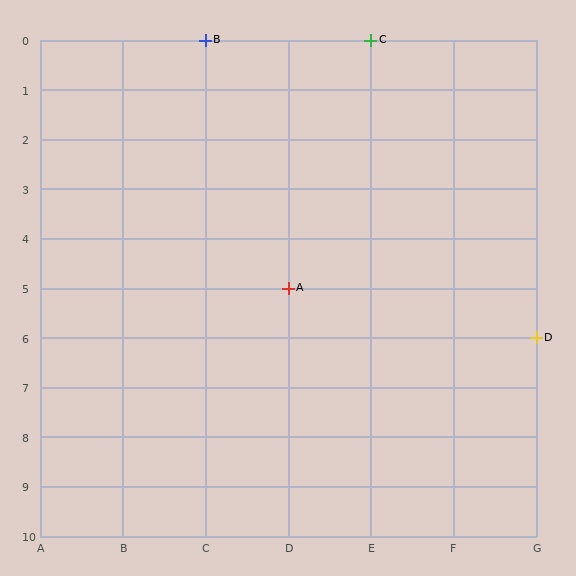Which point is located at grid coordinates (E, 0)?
Point C is at (E, 0).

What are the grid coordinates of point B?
Point B is at grid coordinates (C, 0).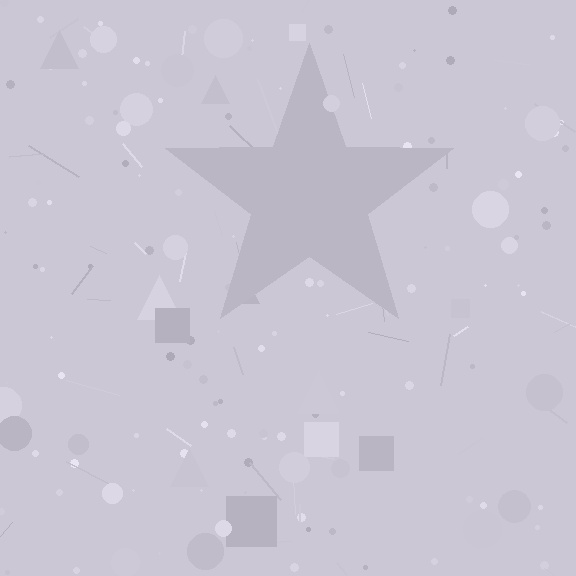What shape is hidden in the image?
A star is hidden in the image.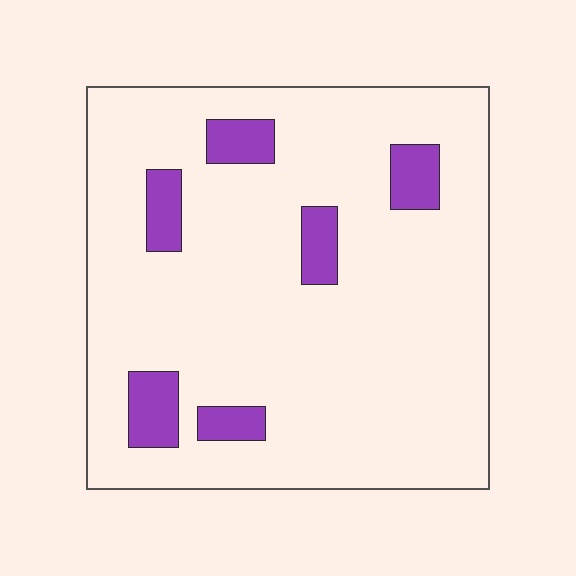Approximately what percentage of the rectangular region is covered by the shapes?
Approximately 10%.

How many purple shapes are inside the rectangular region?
6.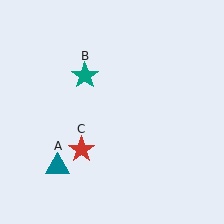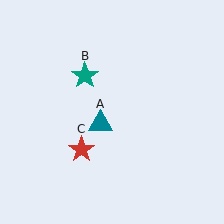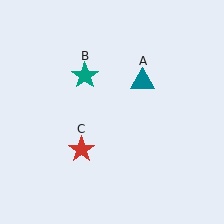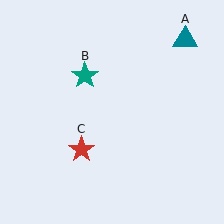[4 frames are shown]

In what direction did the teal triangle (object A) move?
The teal triangle (object A) moved up and to the right.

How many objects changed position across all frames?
1 object changed position: teal triangle (object A).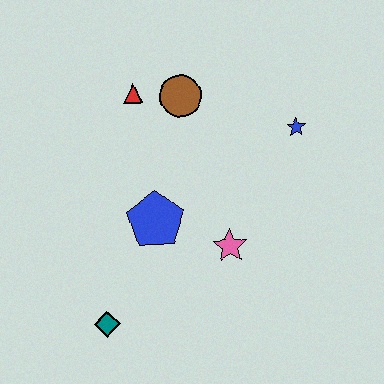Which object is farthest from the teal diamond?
The blue star is farthest from the teal diamond.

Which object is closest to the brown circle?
The red triangle is closest to the brown circle.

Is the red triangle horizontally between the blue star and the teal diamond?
Yes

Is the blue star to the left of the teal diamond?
No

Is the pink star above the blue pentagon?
No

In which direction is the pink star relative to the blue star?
The pink star is below the blue star.